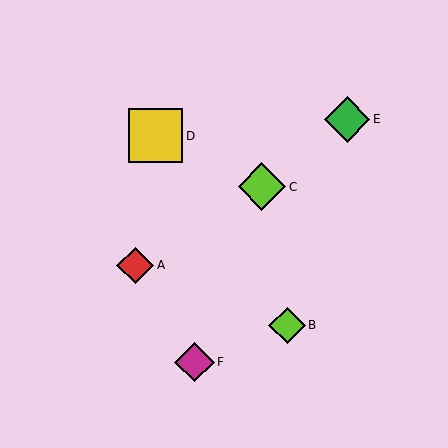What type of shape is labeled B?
Shape B is a lime diamond.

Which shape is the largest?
The yellow square (labeled D) is the largest.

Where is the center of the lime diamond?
The center of the lime diamond is at (287, 325).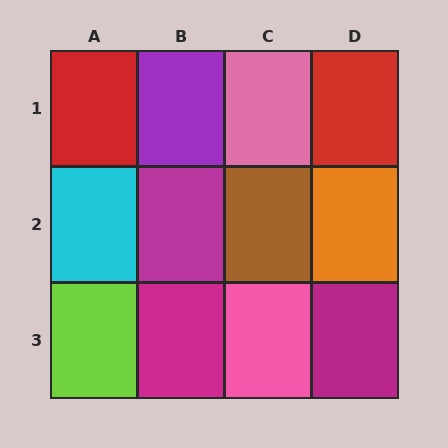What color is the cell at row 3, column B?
Magenta.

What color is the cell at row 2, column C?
Brown.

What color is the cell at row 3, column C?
Pink.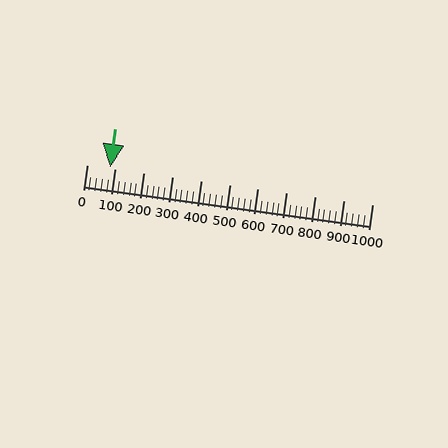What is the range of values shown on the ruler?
The ruler shows values from 0 to 1000.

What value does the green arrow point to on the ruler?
The green arrow points to approximately 80.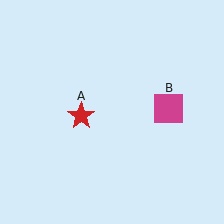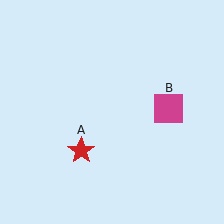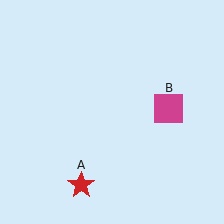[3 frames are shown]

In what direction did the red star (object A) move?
The red star (object A) moved down.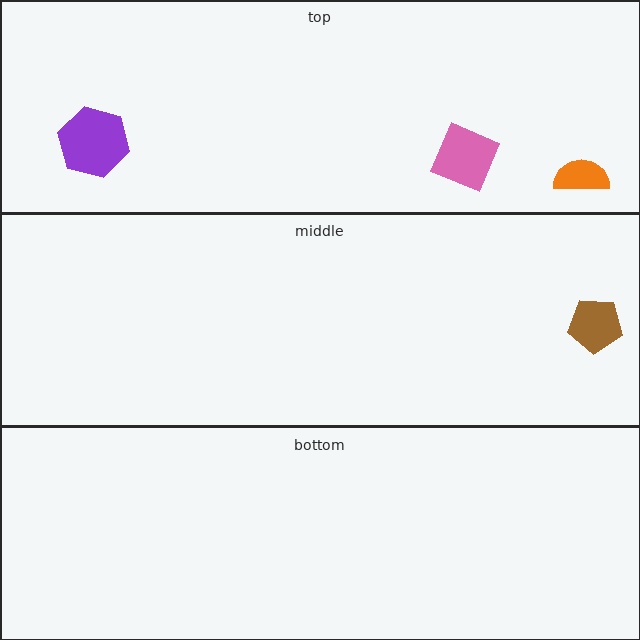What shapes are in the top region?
The purple hexagon, the orange semicircle, the pink diamond.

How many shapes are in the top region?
3.